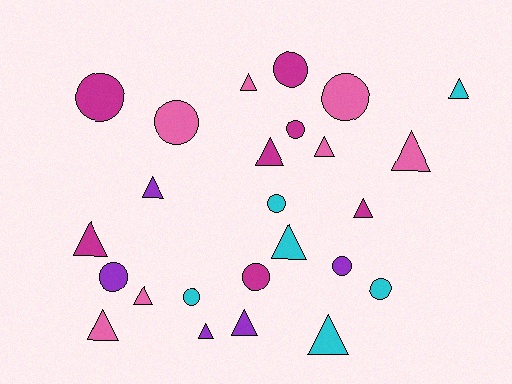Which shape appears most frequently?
Triangle, with 14 objects.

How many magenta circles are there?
There are 4 magenta circles.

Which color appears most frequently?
Pink, with 7 objects.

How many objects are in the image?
There are 25 objects.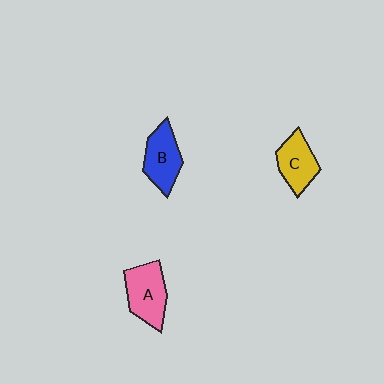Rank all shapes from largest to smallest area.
From largest to smallest: A (pink), B (blue), C (yellow).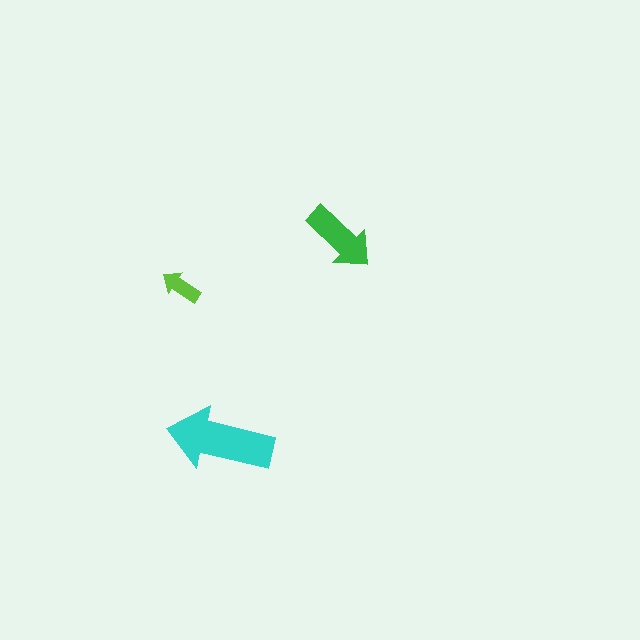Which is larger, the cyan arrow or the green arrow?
The cyan one.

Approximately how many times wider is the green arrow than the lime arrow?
About 2 times wider.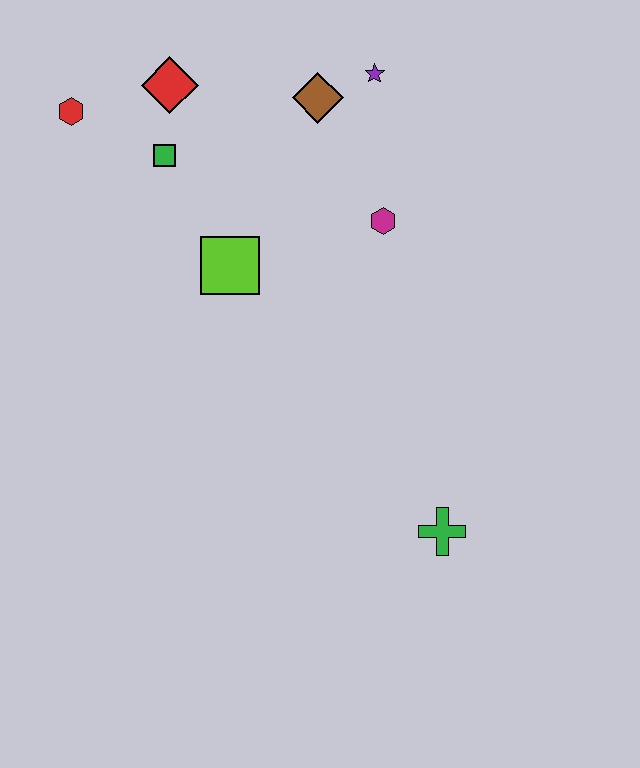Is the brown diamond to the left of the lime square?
No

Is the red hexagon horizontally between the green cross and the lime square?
No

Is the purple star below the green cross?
No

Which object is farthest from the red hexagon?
The green cross is farthest from the red hexagon.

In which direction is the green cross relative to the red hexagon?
The green cross is below the red hexagon.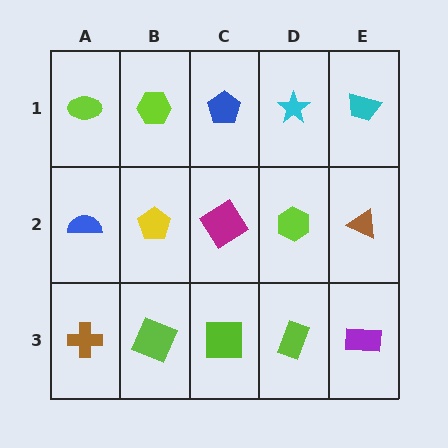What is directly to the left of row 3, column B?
A brown cross.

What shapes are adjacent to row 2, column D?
A cyan star (row 1, column D), a lime rectangle (row 3, column D), a magenta diamond (row 2, column C), a brown triangle (row 2, column E).